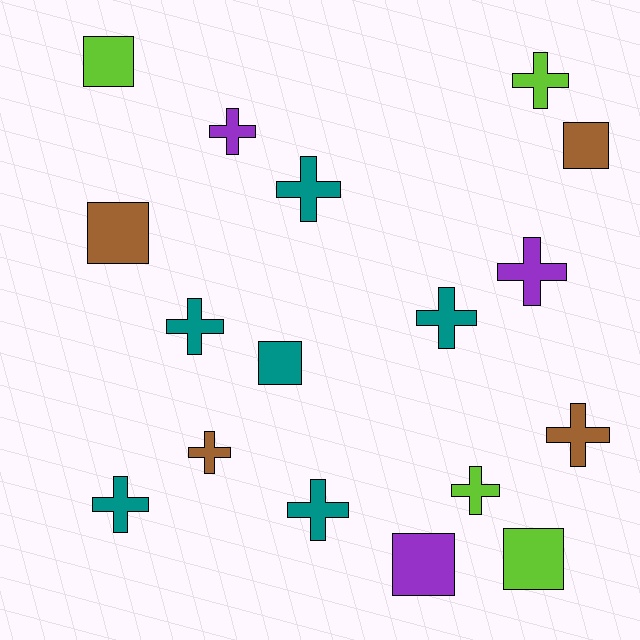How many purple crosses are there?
There are 2 purple crosses.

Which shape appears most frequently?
Cross, with 11 objects.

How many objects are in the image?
There are 17 objects.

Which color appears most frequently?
Teal, with 6 objects.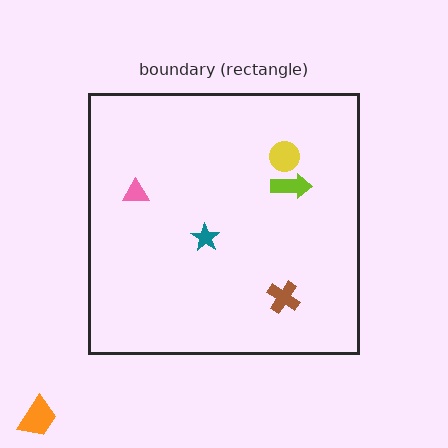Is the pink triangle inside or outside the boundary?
Inside.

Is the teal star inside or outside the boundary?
Inside.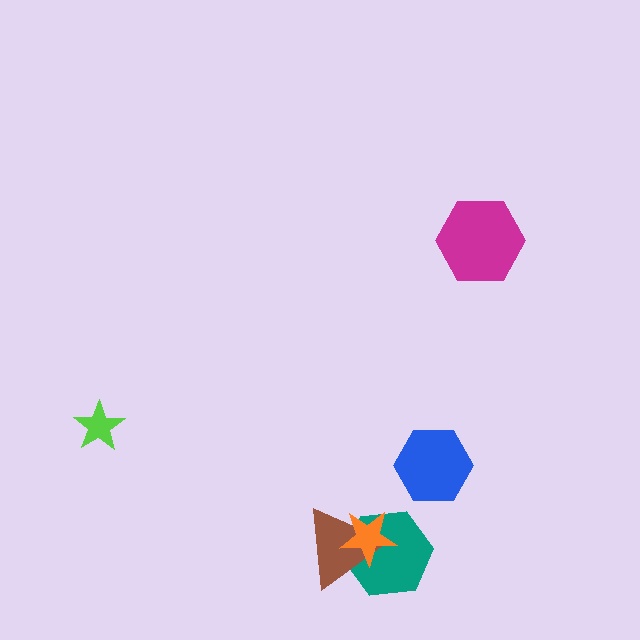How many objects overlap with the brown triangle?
2 objects overlap with the brown triangle.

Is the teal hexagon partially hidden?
Yes, it is partially covered by another shape.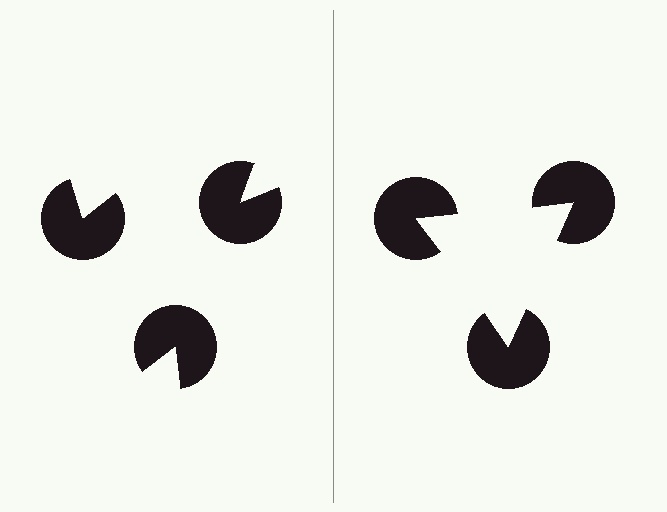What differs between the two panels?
The pac-man discs are positioned identically on both sides; only the wedge orientations differ. On the right they align to a triangle; on the left they are misaligned.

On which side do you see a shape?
An illusory triangle appears on the right side. On the left side the wedge cuts are rotated, so no coherent shape forms.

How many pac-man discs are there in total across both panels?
6 — 3 on each side.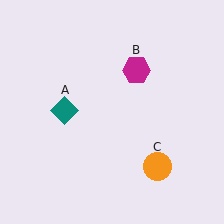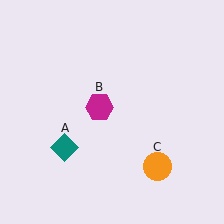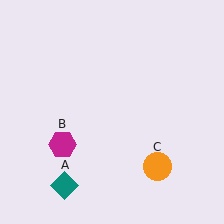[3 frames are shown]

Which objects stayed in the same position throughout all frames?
Orange circle (object C) remained stationary.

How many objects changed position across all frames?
2 objects changed position: teal diamond (object A), magenta hexagon (object B).